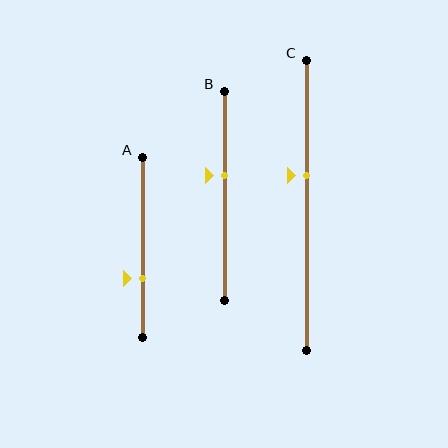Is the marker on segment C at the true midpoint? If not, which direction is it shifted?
No, the marker on segment C is shifted upward by about 10% of the segment length.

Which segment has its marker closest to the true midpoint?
Segment B has its marker closest to the true midpoint.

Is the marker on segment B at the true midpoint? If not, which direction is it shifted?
No, the marker on segment B is shifted upward by about 10% of the segment length.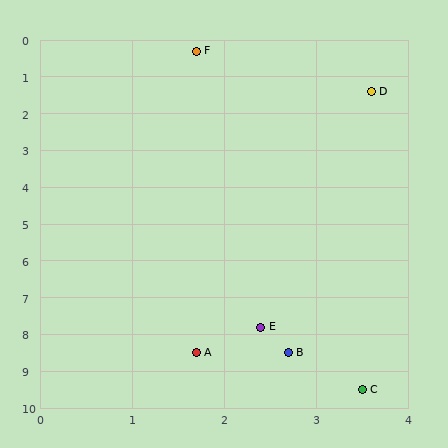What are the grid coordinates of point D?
Point D is at approximately (3.6, 1.4).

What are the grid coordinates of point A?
Point A is at approximately (1.7, 8.5).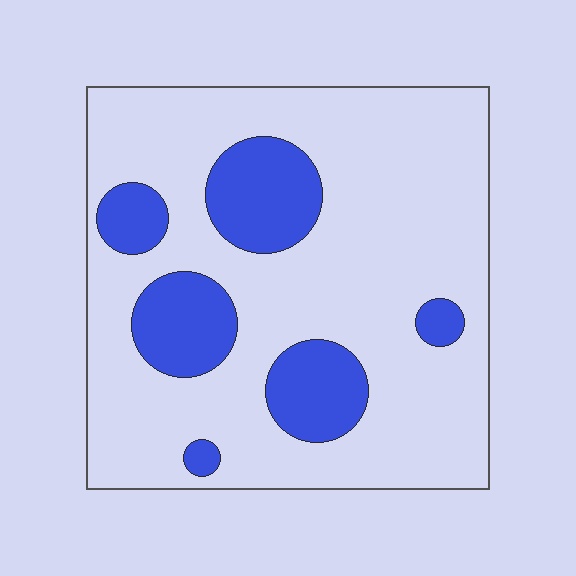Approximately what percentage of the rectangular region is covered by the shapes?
Approximately 20%.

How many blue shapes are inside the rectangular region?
6.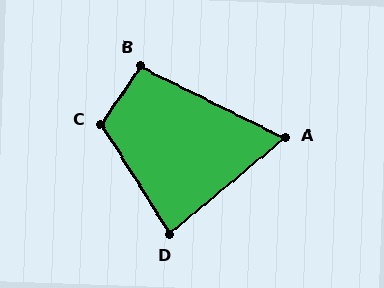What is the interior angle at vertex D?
Approximately 82 degrees (acute).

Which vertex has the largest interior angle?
C, at approximately 114 degrees.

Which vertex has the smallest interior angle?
A, at approximately 66 degrees.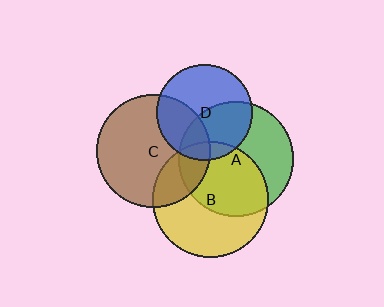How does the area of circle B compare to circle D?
Approximately 1.5 times.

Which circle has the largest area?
Circle B (yellow).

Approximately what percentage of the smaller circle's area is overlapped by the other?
Approximately 25%.